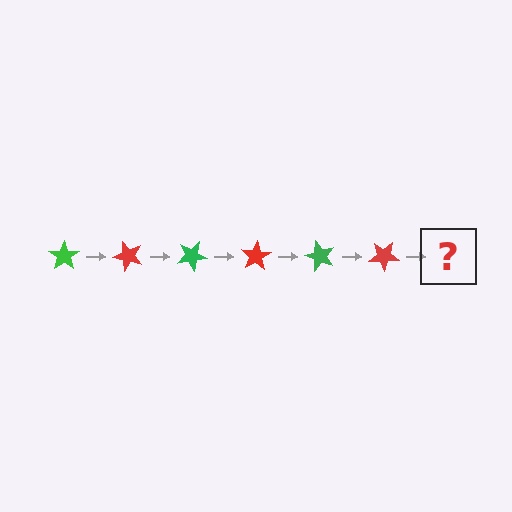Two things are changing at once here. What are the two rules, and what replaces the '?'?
The two rules are that it rotates 50 degrees each step and the color cycles through green and red. The '?' should be a green star, rotated 300 degrees from the start.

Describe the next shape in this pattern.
It should be a green star, rotated 300 degrees from the start.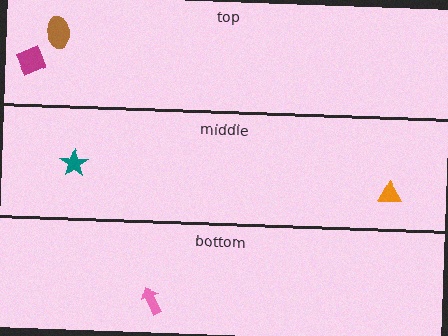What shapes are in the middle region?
The orange triangle, the teal star.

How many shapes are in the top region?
2.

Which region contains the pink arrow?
The bottom region.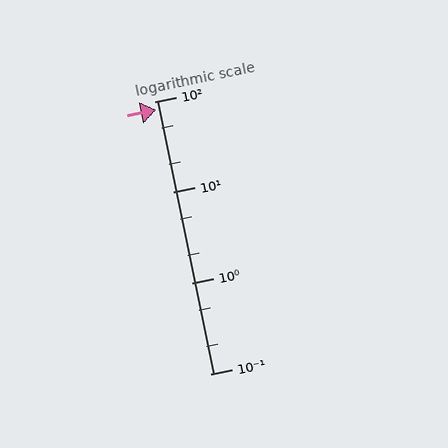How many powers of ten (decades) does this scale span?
The scale spans 3 decades, from 0.1 to 100.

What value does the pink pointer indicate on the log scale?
The pointer indicates approximately 80.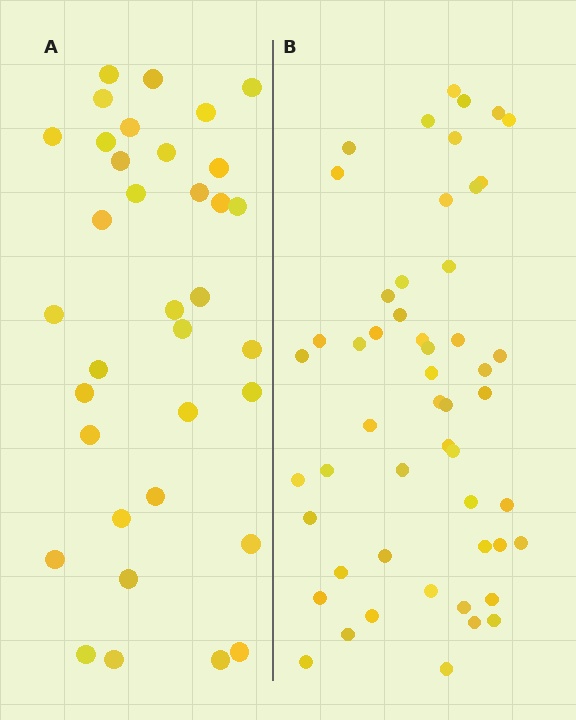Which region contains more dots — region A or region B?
Region B (the right region) has more dots.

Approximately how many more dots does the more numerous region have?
Region B has approximately 15 more dots than region A.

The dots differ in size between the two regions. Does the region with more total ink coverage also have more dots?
No. Region A has more total ink coverage because its dots are larger, but region B actually contains more individual dots. Total area can be misleading — the number of items is what matters here.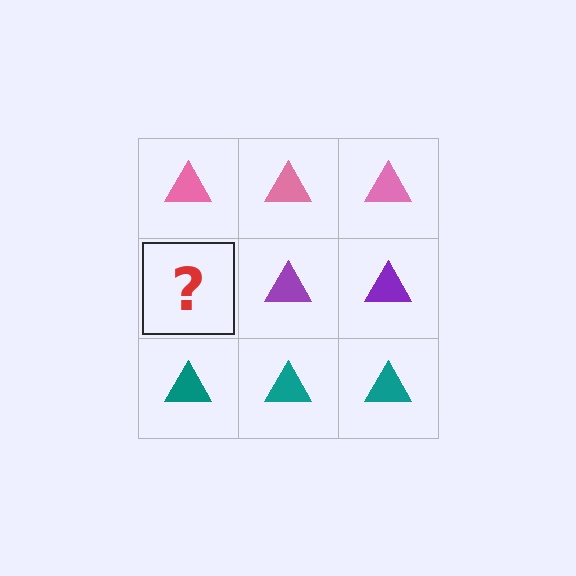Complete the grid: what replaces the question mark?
The question mark should be replaced with a purple triangle.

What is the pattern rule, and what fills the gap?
The rule is that each row has a consistent color. The gap should be filled with a purple triangle.